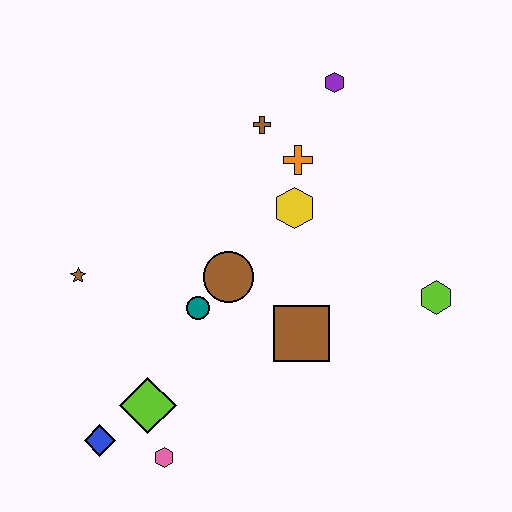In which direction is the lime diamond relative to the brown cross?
The lime diamond is below the brown cross.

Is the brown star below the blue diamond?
No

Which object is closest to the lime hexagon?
The brown square is closest to the lime hexagon.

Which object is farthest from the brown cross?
The blue diamond is farthest from the brown cross.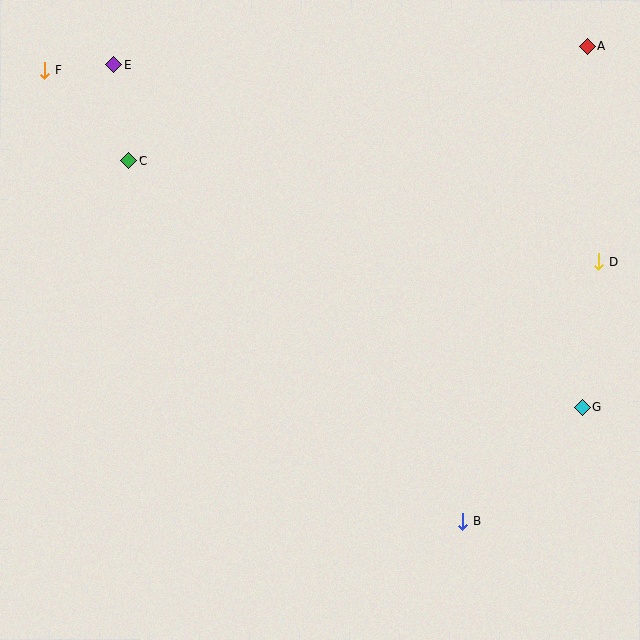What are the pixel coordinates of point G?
Point G is at (582, 407).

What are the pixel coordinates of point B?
Point B is at (463, 521).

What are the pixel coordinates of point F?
Point F is at (45, 70).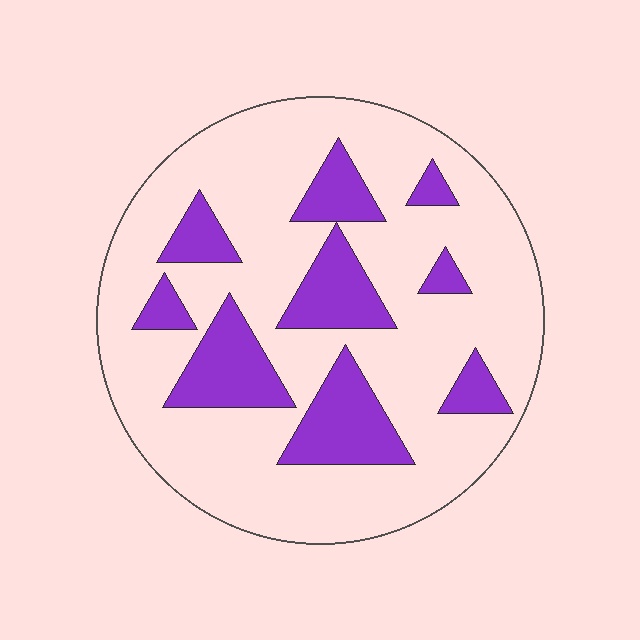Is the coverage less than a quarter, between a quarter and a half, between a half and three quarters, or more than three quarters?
Less than a quarter.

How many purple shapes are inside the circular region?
9.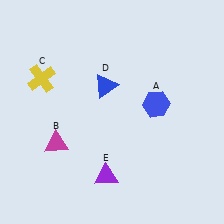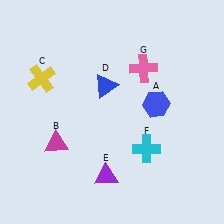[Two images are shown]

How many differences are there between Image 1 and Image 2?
There are 2 differences between the two images.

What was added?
A cyan cross (F), a pink cross (G) were added in Image 2.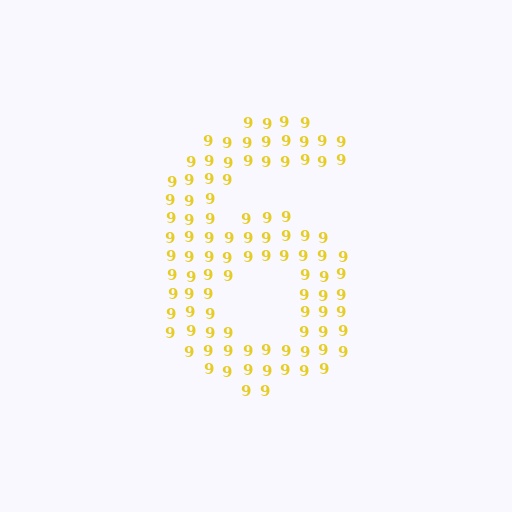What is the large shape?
The large shape is the digit 6.